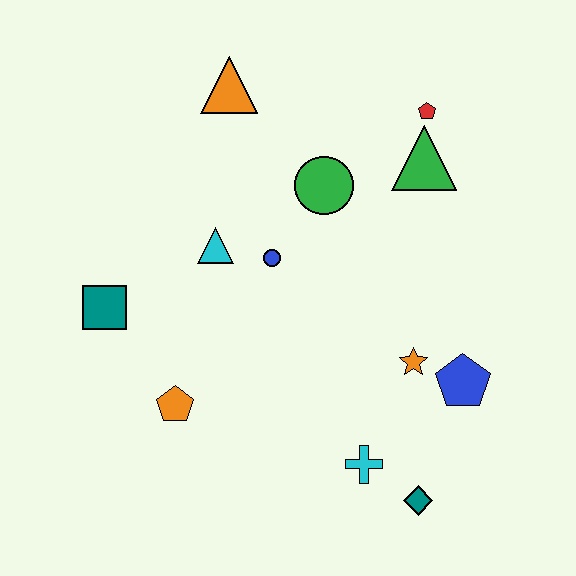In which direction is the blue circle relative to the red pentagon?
The blue circle is to the left of the red pentagon.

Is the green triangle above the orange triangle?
No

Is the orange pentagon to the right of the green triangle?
No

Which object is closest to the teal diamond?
The cyan cross is closest to the teal diamond.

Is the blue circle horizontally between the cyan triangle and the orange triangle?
No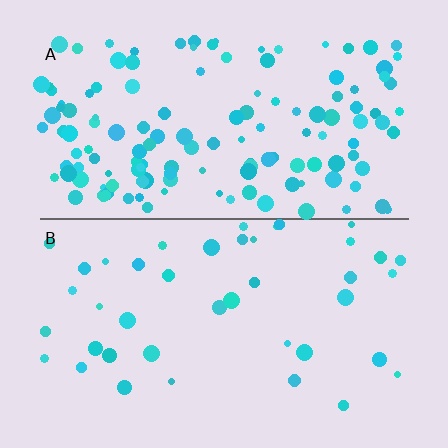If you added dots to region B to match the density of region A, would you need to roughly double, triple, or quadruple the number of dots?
Approximately triple.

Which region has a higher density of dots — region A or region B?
A (the top).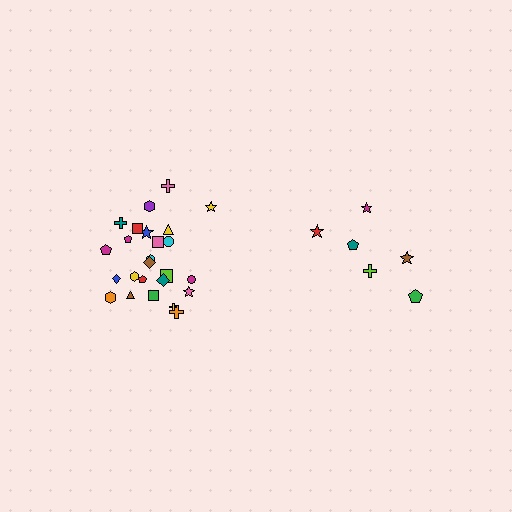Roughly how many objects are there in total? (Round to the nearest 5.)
Roughly 30 objects in total.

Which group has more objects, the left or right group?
The left group.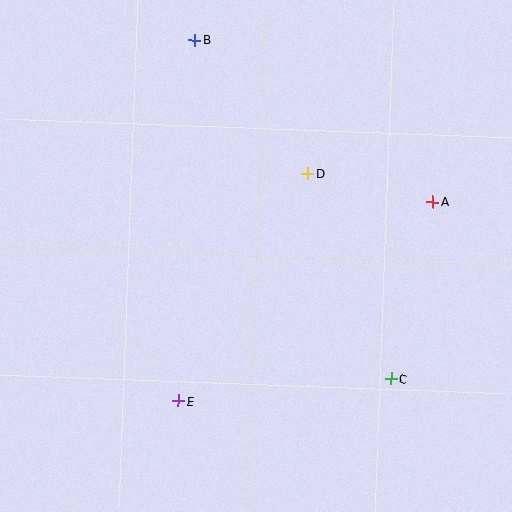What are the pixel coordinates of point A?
Point A is at (433, 202).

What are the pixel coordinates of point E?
Point E is at (178, 401).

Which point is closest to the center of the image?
Point D at (308, 174) is closest to the center.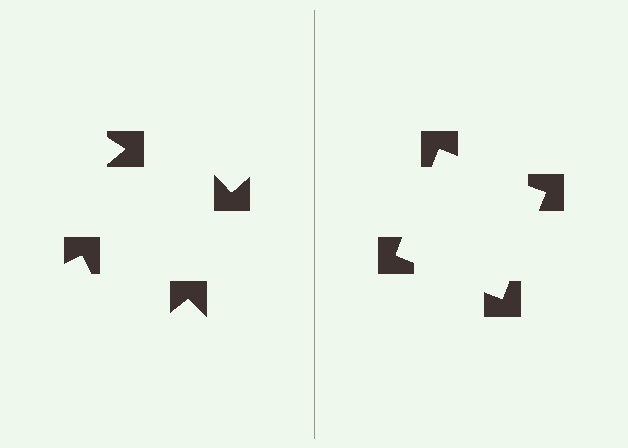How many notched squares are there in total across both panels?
8 — 4 on each side.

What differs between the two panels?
The notched squares are positioned identically on both sides; only the wedge orientations differ. On the right they align to a square; on the left they are misaligned.